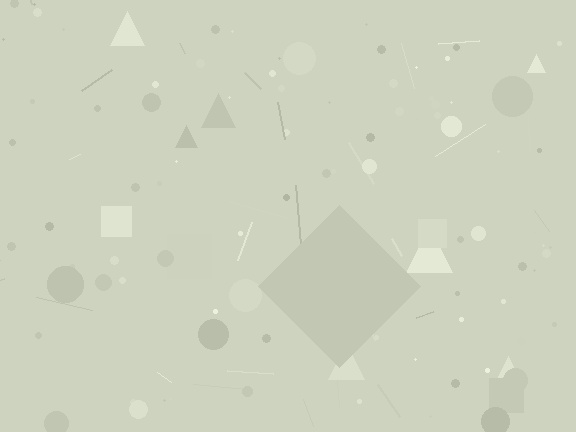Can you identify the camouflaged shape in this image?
The camouflaged shape is a diamond.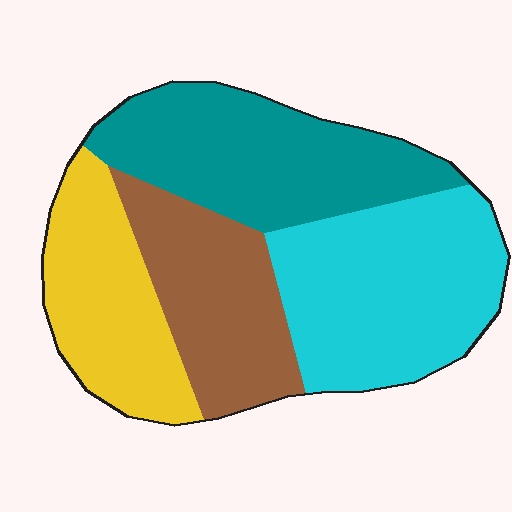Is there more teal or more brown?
Teal.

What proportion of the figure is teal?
Teal takes up between a quarter and a half of the figure.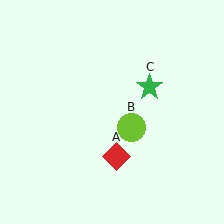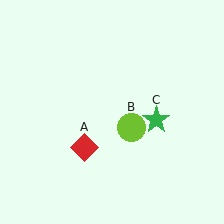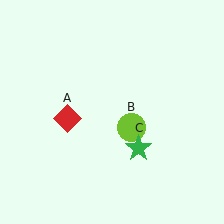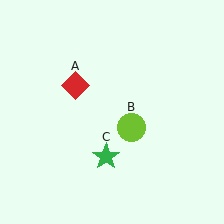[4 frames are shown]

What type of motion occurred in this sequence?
The red diamond (object A), green star (object C) rotated clockwise around the center of the scene.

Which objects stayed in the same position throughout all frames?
Lime circle (object B) remained stationary.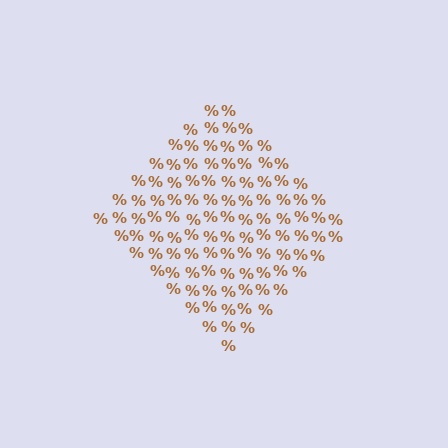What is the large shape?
The large shape is a diamond.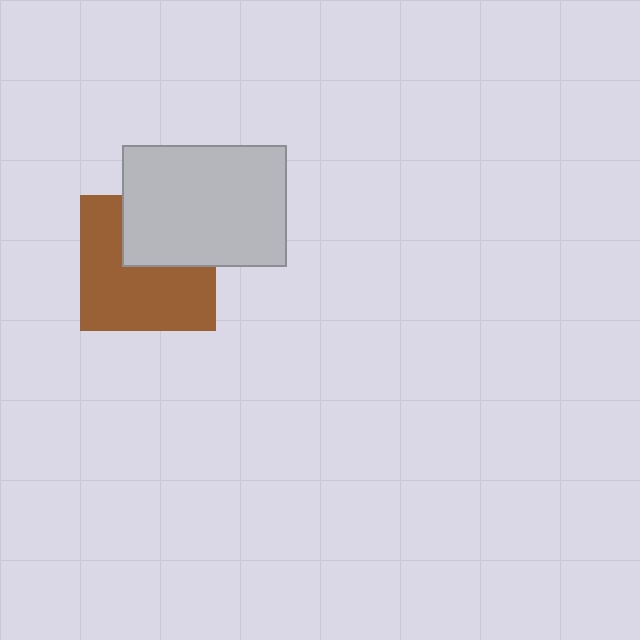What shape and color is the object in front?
The object in front is a light gray rectangle.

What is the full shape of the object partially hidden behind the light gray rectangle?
The partially hidden object is a brown square.